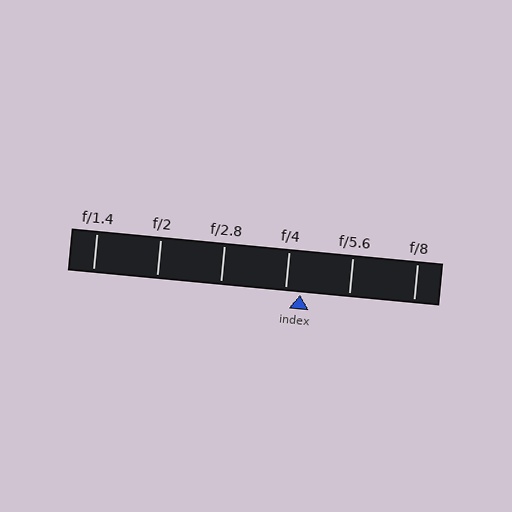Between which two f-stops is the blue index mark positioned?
The index mark is between f/4 and f/5.6.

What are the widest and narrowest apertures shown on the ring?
The widest aperture shown is f/1.4 and the narrowest is f/8.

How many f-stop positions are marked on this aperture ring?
There are 6 f-stop positions marked.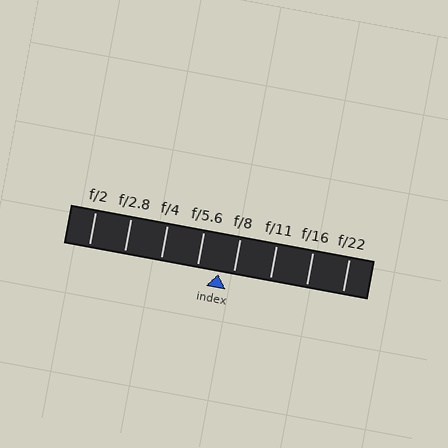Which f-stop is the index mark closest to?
The index mark is closest to f/8.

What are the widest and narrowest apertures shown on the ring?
The widest aperture shown is f/2 and the narrowest is f/22.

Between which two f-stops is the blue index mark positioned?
The index mark is between f/5.6 and f/8.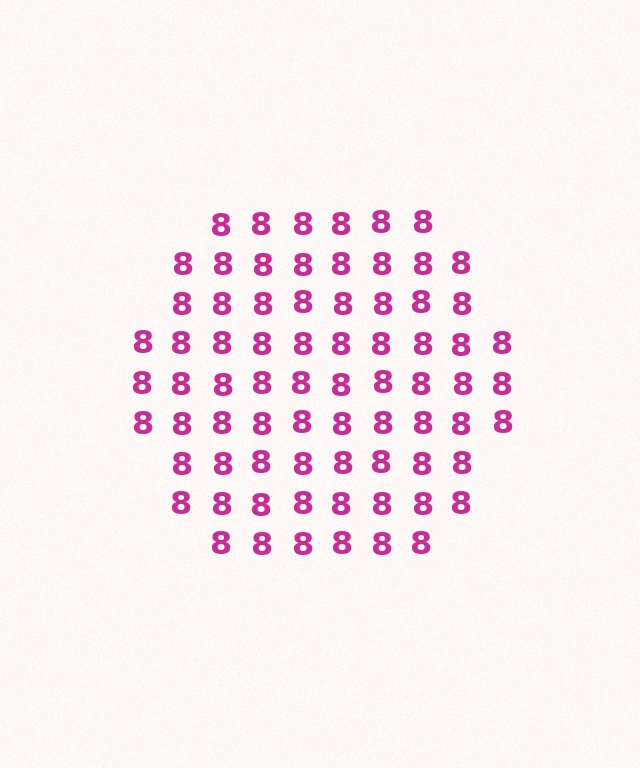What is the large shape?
The large shape is a hexagon.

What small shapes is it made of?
It is made of small digit 8's.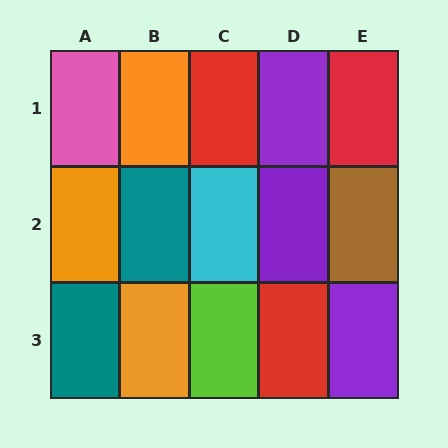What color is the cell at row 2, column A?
Orange.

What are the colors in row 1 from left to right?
Pink, orange, red, purple, red.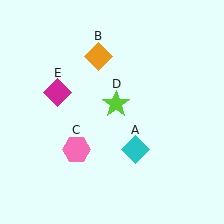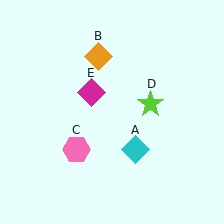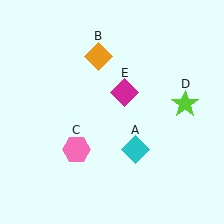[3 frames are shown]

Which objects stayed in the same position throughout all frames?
Cyan diamond (object A) and orange diamond (object B) and pink hexagon (object C) remained stationary.